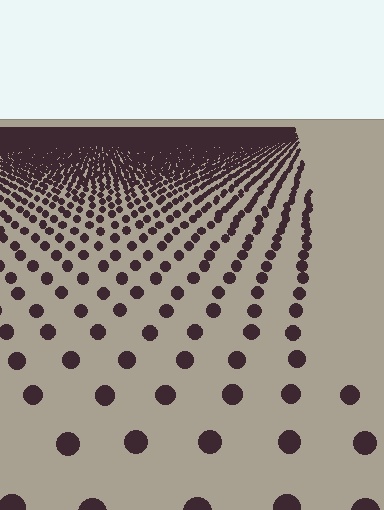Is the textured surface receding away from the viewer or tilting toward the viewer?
The surface is receding away from the viewer. Texture elements get smaller and denser toward the top.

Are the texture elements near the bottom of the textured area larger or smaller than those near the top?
Larger. Near the bottom, elements are closer to the viewer and appear at a bigger on-screen size.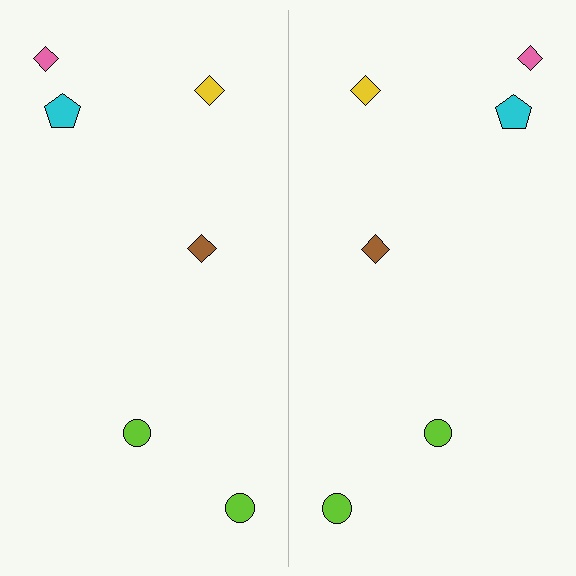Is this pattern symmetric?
Yes, this pattern has bilateral (reflection) symmetry.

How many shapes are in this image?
There are 12 shapes in this image.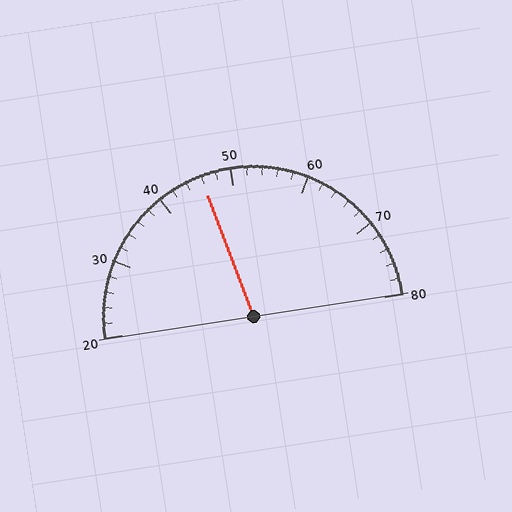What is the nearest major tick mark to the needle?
The nearest major tick mark is 50.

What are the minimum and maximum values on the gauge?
The gauge ranges from 20 to 80.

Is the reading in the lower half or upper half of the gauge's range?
The reading is in the lower half of the range (20 to 80).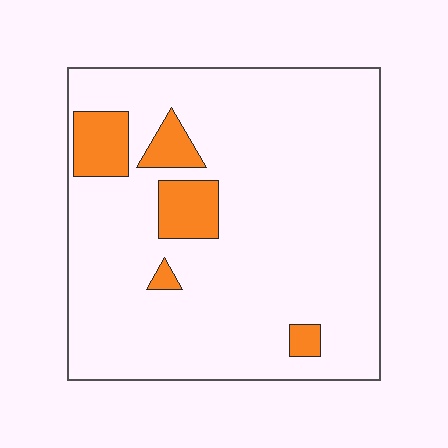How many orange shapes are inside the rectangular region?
5.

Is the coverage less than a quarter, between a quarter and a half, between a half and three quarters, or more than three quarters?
Less than a quarter.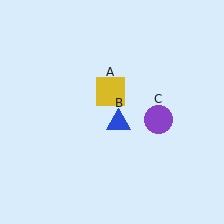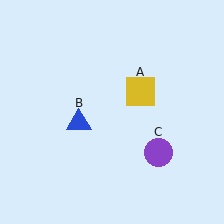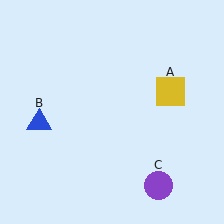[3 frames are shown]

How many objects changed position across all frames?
3 objects changed position: yellow square (object A), blue triangle (object B), purple circle (object C).